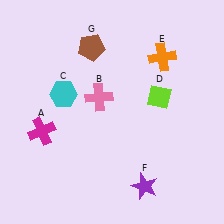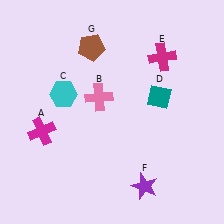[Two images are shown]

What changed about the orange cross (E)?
In Image 1, E is orange. In Image 2, it changed to magenta.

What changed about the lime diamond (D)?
In Image 1, D is lime. In Image 2, it changed to teal.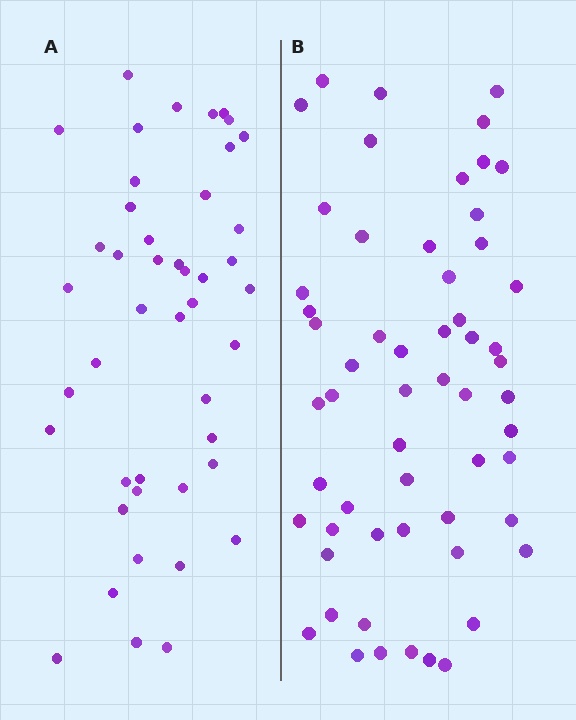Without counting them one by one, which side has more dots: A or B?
Region B (the right region) has more dots.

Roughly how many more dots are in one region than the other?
Region B has approximately 15 more dots than region A.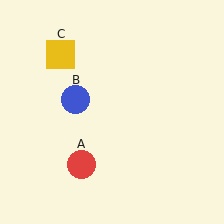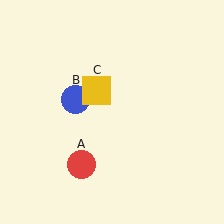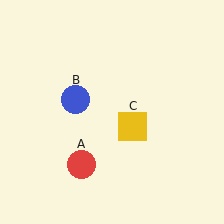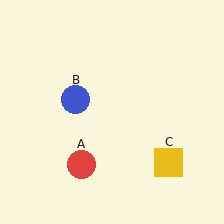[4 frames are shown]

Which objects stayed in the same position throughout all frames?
Red circle (object A) and blue circle (object B) remained stationary.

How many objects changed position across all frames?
1 object changed position: yellow square (object C).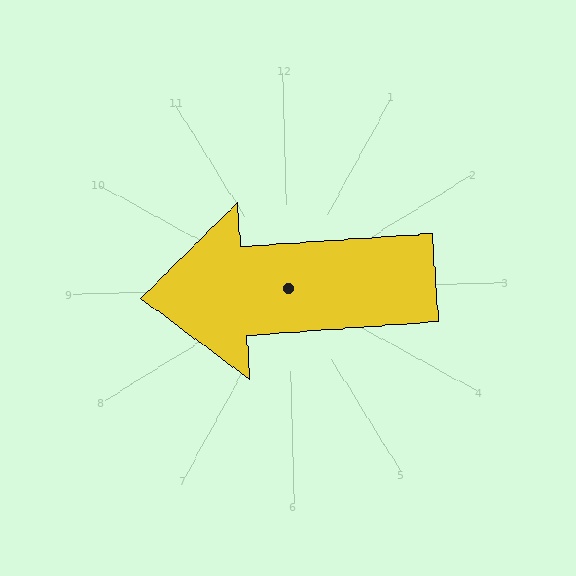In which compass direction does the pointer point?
West.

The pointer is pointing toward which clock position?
Roughly 9 o'clock.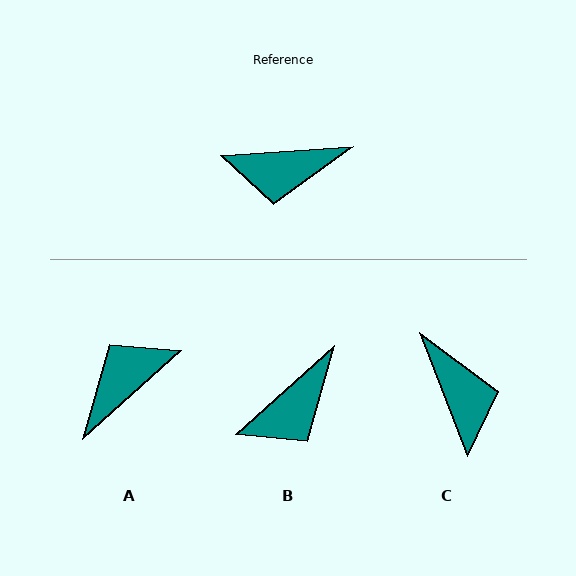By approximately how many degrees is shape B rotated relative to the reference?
Approximately 38 degrees counter-clockwise.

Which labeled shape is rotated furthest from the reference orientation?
A, about 142 degrees away.